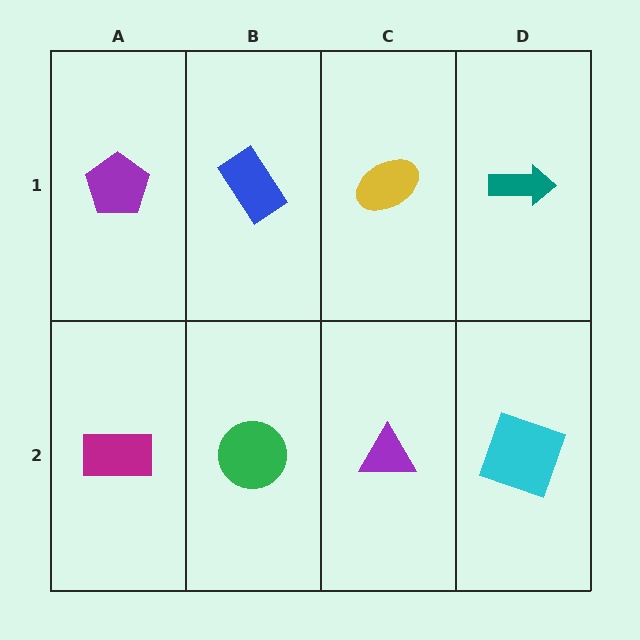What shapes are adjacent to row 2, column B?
A blue rectangle (row 1, column B), a magenta rectangle (row 2, column A), a purple triangle (row 2, column C).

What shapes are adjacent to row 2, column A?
A purple pentagon (row 1, column A), a green circle (row 2, column B).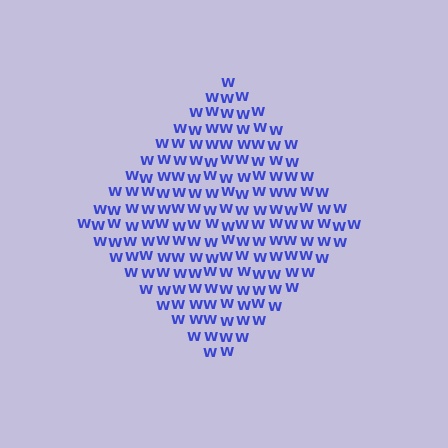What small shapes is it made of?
It is made of small letter W's.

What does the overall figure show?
The overall figure shows a diamond.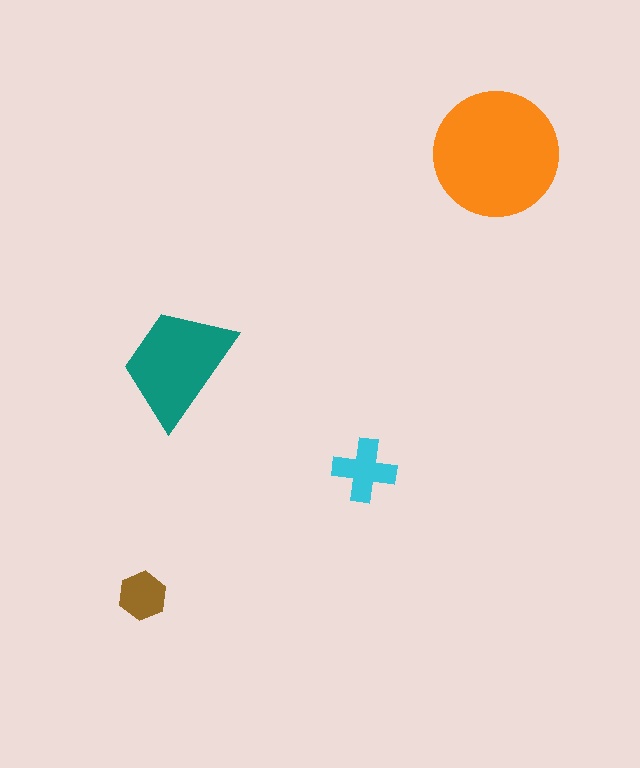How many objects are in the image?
There are 4 objects in the image.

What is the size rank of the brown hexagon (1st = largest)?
4th.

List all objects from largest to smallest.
The orange circle, the teal trapezoid, the cyan cross, the brown hexagon.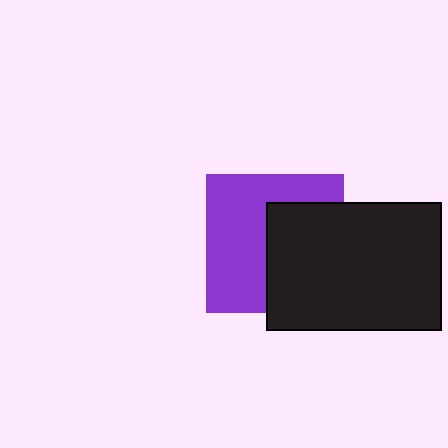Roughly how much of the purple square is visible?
About half of it is visible (roughly 55%).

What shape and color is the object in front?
The object in front is a black rectangle.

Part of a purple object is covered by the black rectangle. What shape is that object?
It is a square.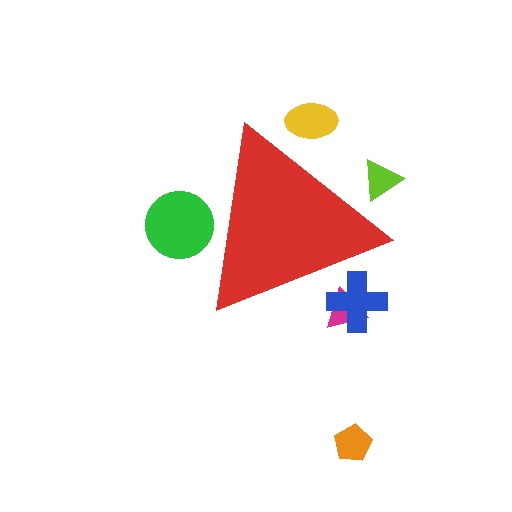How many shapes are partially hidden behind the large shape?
5 shapes are partially hidden.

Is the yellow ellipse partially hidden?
Yes, the yellow ellipse is partially hidden behind the red triangle.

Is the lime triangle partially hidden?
Yes, the lime triangle is partially hidden behind the red triangle.